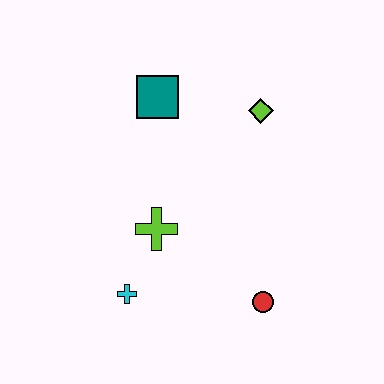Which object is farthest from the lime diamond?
The cyan cross is farthest from the lime diamond.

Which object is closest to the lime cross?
The cyan cross is closest to the lime cross.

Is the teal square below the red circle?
No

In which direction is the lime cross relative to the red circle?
The lime cross is to the left of the red circle.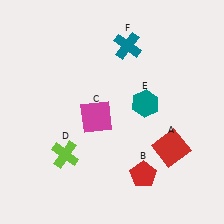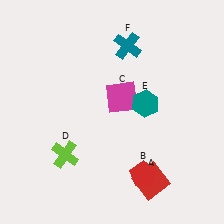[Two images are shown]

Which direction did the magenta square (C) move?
The magenta square (C) moved right.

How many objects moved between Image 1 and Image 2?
2 objects moved between the two images.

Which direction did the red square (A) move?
The red square (A) moved down.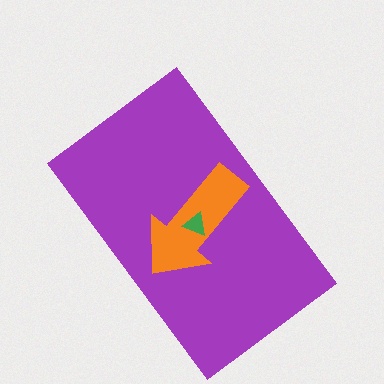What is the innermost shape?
The green triangle.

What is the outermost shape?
The purple rectangle.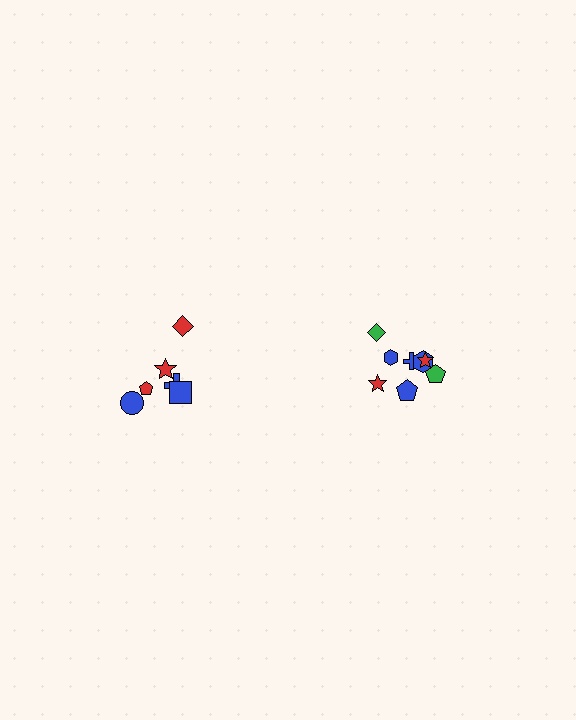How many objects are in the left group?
There are 6 objects.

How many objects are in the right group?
There are 8 objects.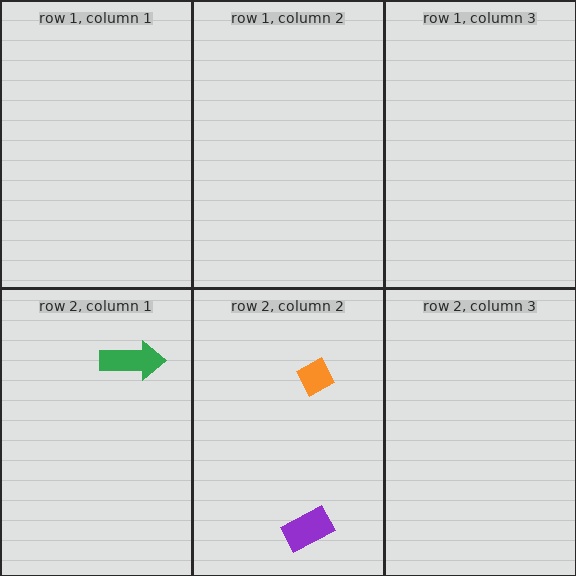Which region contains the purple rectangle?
The row 2, column 2 region.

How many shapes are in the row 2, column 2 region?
2.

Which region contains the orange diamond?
The row 2, column 2 region.